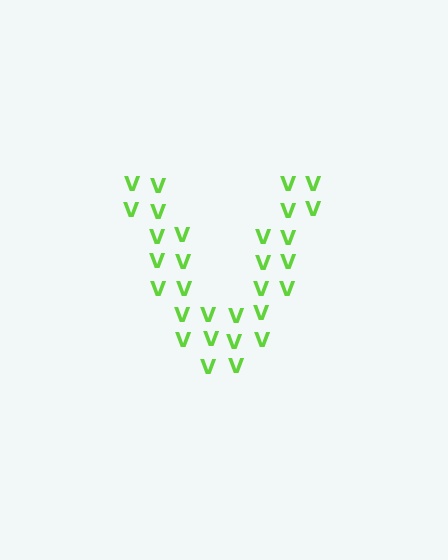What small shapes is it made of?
It is made of small letter V's.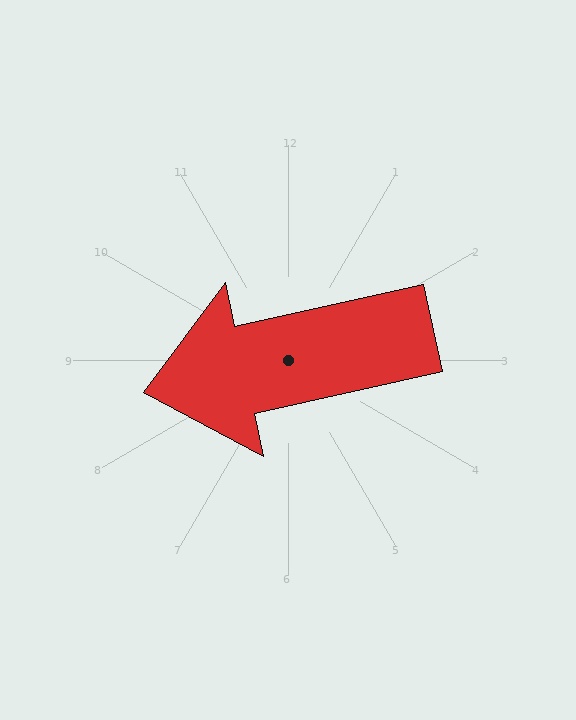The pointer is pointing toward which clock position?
Roughly 9 o'clock.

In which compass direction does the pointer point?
West.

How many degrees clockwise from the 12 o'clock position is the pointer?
Approximately 257 degrees.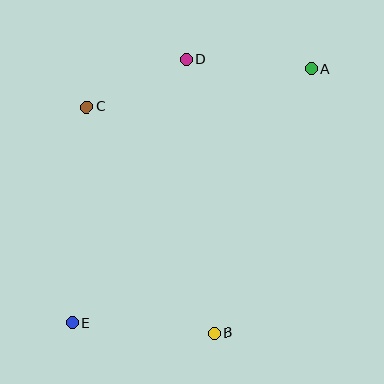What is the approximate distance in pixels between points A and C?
The distance between A and C is approximately 228 pixels.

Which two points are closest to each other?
Points C and D are closest to each other.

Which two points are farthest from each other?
Points A and E are farthest from each other.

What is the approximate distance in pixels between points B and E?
The distance between B and E is approximately 143 pixels.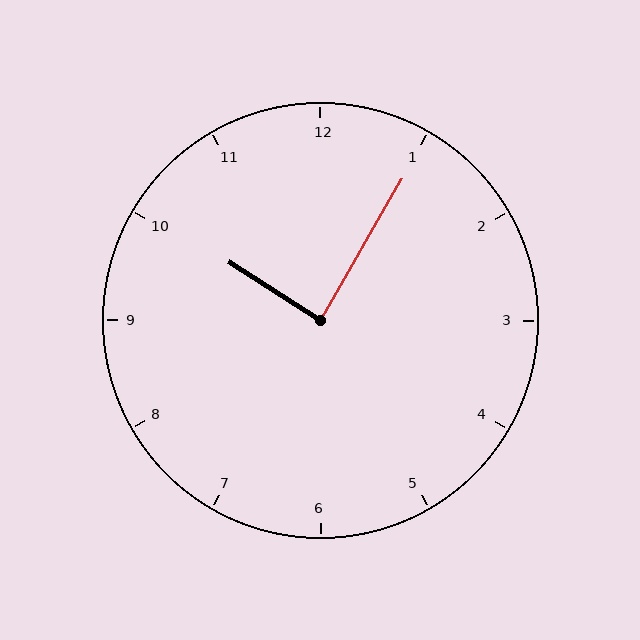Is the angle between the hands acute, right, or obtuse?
It is right.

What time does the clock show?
10:05.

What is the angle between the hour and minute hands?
Approximately 88 degrees.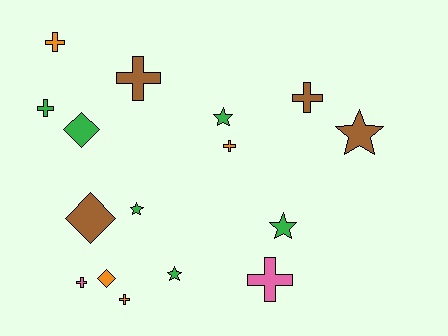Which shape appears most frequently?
Cross, with 8 objects.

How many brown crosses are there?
There are 2 brown crosses.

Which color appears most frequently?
Green, with 6 objects.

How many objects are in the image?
There are 16 objects.